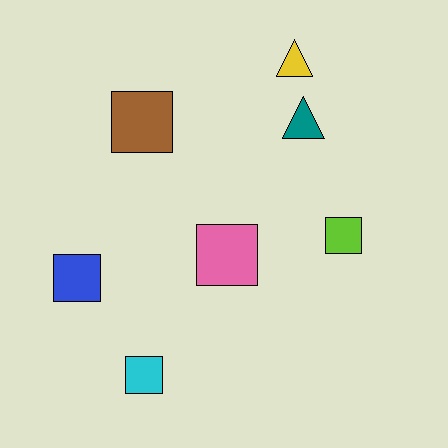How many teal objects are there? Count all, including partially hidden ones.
There is 1 teal object.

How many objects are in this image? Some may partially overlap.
There are 7 objects.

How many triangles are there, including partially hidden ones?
There are 2 triangles.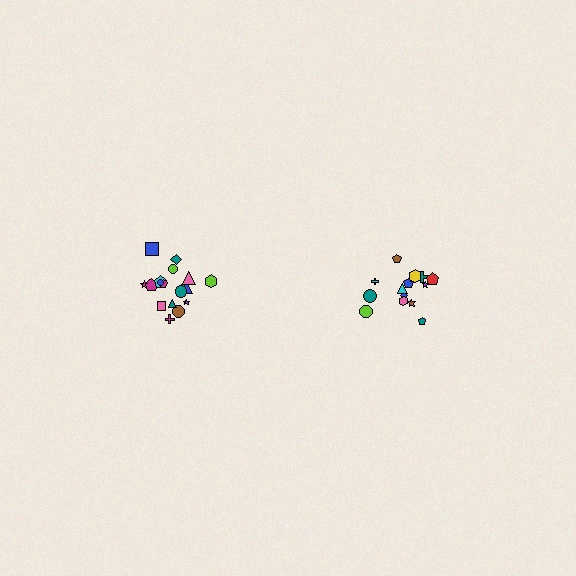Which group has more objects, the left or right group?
The left group.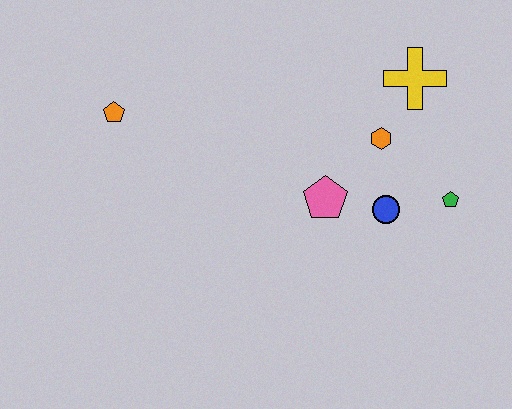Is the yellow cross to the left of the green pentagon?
Yes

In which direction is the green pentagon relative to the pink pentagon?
The green pentagon is to the right of the pink pentagon.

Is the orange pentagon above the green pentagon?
Yes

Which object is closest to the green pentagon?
The blue circle is closest to the green pentagon.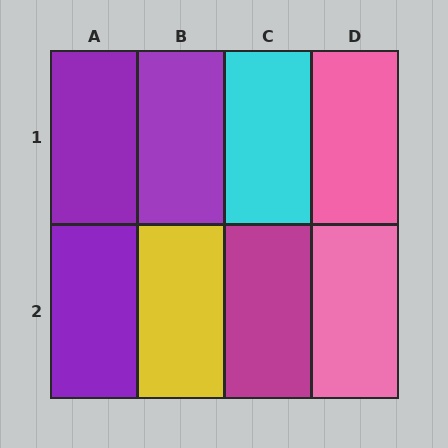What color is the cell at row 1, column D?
Pink.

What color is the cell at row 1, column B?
Purple.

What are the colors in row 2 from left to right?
Purple, yellow, magenta, pink.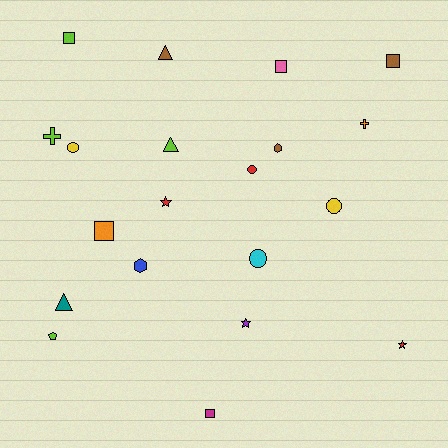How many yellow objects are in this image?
There are 2 yellow objects.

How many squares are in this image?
There are 5 squares.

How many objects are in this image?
There are 20 objects.